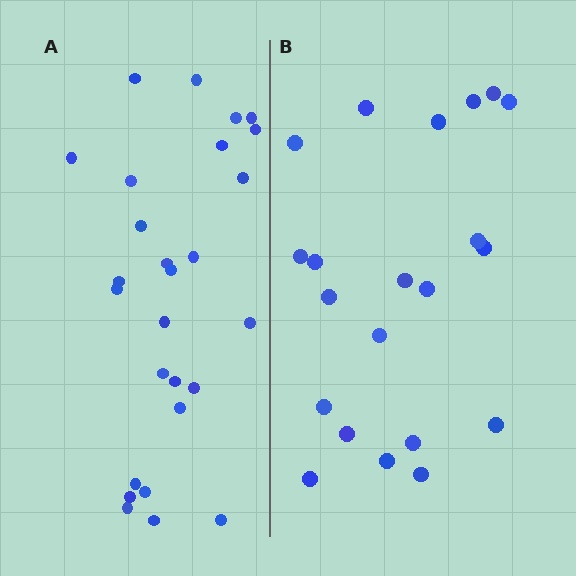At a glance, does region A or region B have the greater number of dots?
Region A (the left region) has more dots.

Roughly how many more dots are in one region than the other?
Region A has about 6 more dots than region B.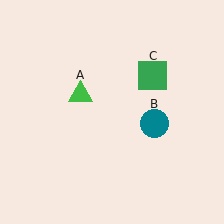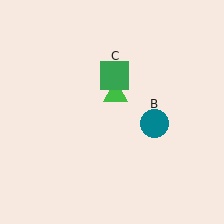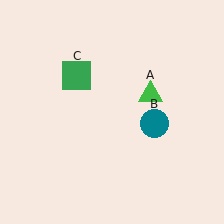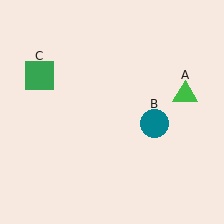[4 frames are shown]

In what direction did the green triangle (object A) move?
The green triangle (object A) moved right.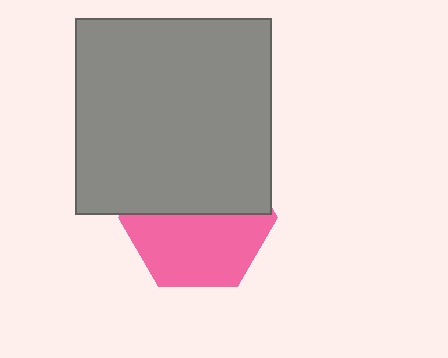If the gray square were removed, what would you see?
You would see the complete pink hexagon.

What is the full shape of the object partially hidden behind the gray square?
The partially hidden object is a pink hexagon.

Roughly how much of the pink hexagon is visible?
About half of it is visible (roughly 53%).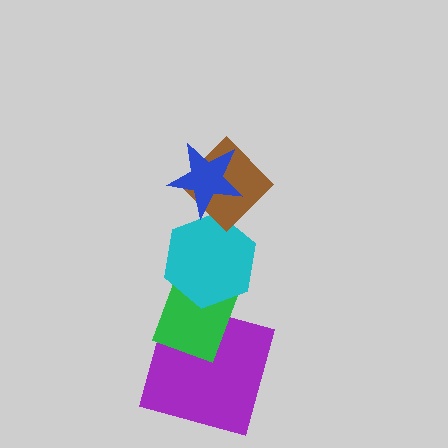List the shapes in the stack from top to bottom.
From top to bottom: the blue star, the brown diamond, the cyan hexagon, the green rectangle, the purple square.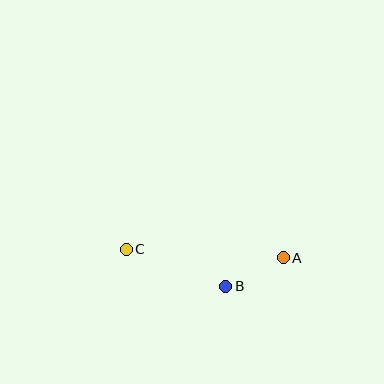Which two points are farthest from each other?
Points A and C are farthest from each other.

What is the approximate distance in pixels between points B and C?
The distance between B and C is approximately 106 pixels.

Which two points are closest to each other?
Points A and B are closest to each other.